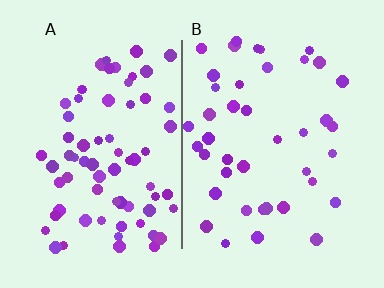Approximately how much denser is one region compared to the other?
Approximately 1.8× — region A over region B.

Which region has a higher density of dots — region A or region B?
A (the left).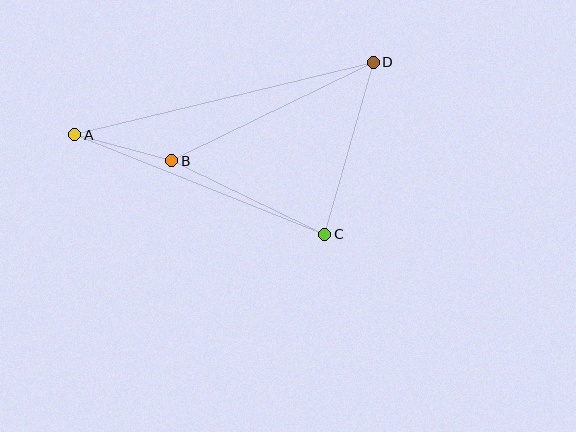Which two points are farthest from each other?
Points A and D are farthest from each other.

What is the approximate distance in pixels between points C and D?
The distance between C and D is approximately 179 pixels.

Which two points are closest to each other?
Points A and B are closest to each other.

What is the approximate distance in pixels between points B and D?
The distance between B and D is approximately 224 pixels.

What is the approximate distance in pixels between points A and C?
The distance between A and C is approximately 269 pixels.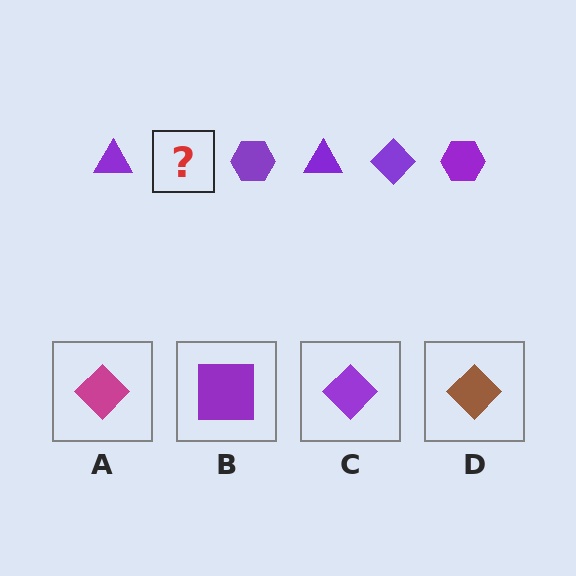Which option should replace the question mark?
Option C.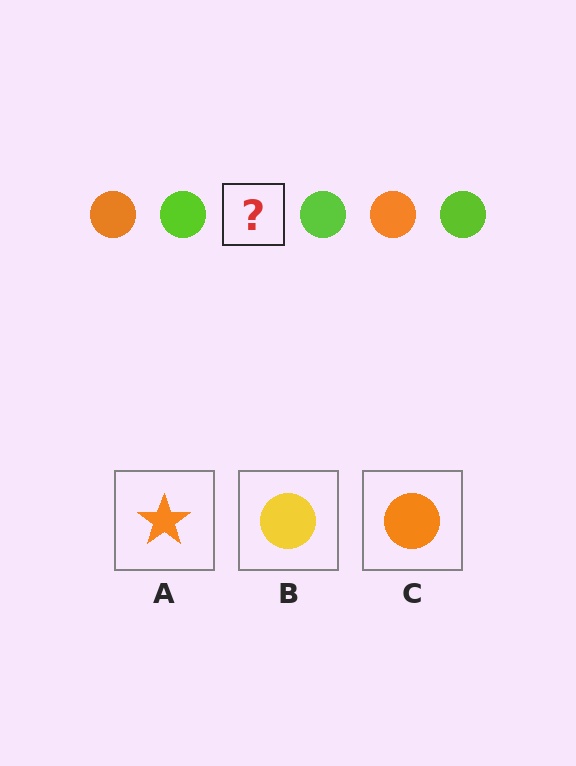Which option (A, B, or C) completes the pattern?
C.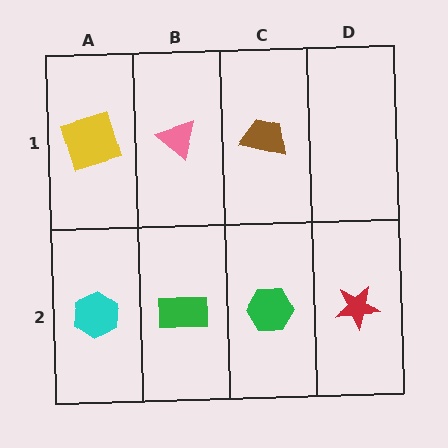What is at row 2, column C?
A green hexagon.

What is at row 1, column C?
A brown trapezoid.